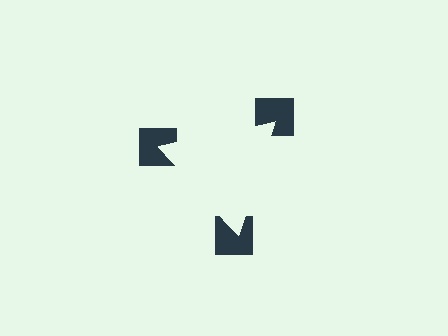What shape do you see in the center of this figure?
An illusory triangle — its edges are inferred from the aligned wedge cuts in the notched squares, not physically drawn.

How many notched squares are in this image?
There are 3 — one at each vertex of the illusory triangle.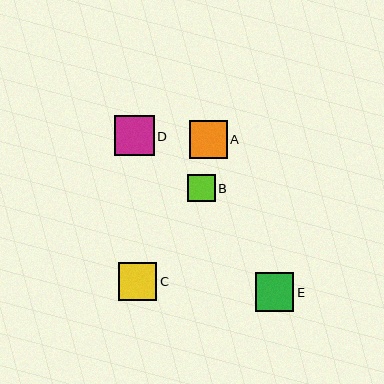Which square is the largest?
Square D is the largest with a size of approximately 40 pixels.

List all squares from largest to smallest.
From largest to smallest: D, E, A, C, B.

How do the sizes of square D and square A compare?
Square D and square A are approximately the same size.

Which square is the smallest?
Square B is the smallest with a size of approximately 27 pixels.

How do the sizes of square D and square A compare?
Square D and square A are approximately the same size.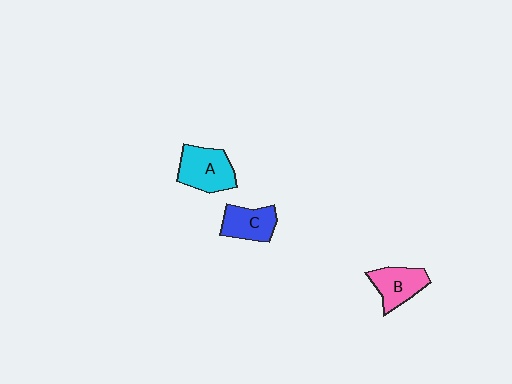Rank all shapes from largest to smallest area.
From largest to smallest: A (cyan), B (pink), C (blue).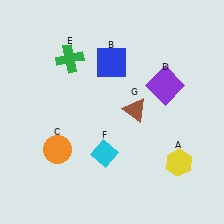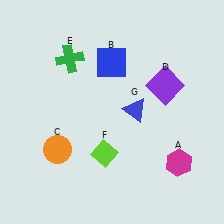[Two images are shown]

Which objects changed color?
A changed from yellow to magenta. F changed from cyan to lime. G changed from brown to blue.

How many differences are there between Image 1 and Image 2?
There are 3 differences between the two images.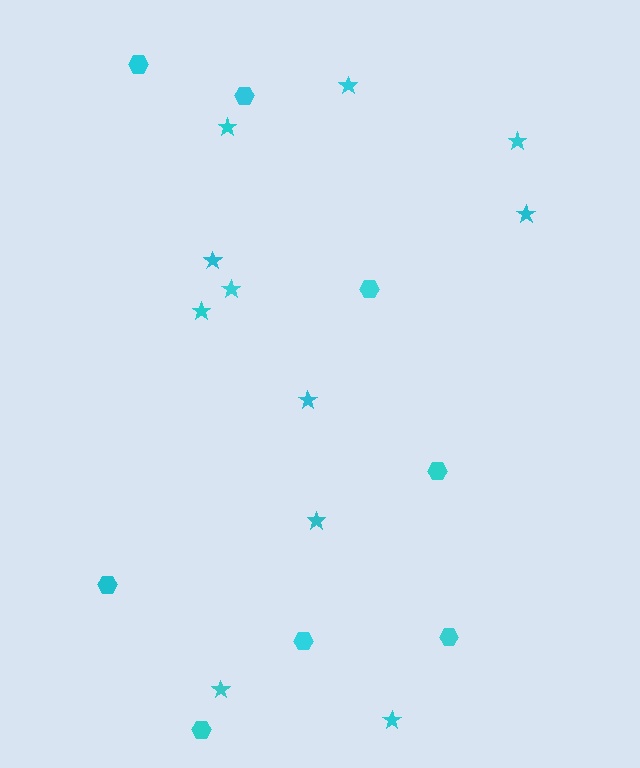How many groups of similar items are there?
There are 2 groups: one group of hexagons (8) and one group of stars (11).